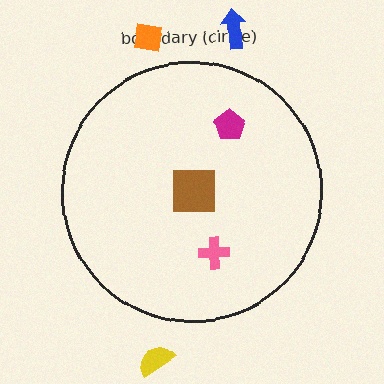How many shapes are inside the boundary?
3 inside, 3 outside.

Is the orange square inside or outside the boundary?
Outside.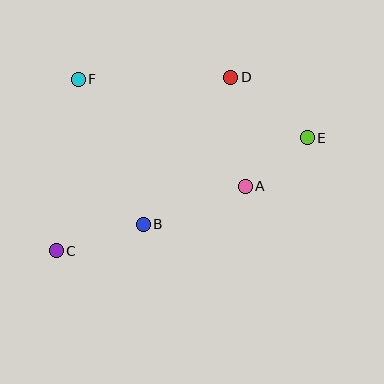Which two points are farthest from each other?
Points C and E are farthest from each other.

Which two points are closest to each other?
Points A and E are closest to each other.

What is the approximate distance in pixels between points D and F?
The distance between D and F is approximately 153 pixels.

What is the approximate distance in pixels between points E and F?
The distance between E and F is approximately 237 pixels.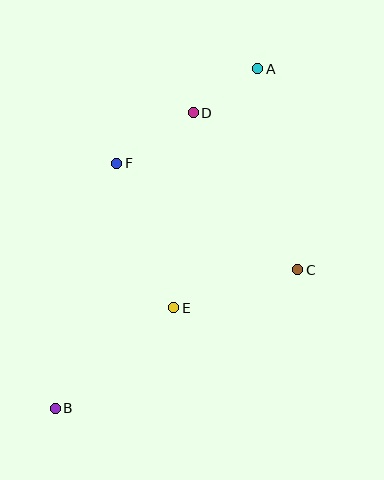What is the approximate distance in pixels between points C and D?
The distance between C and D is approximately 189 pixels.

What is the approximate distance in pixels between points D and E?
The distance between D and E is approximately 196 pixels.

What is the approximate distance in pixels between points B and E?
The distance between B and E is approximately 155 pixels.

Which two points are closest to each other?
Points A and D are closest to each other.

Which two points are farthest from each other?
Points A and B are farthest from each other.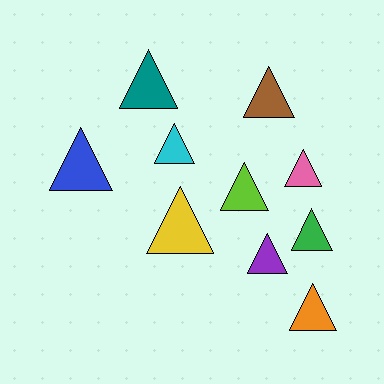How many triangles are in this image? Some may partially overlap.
There are 10 triangles.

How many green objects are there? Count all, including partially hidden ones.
There is 1 green object.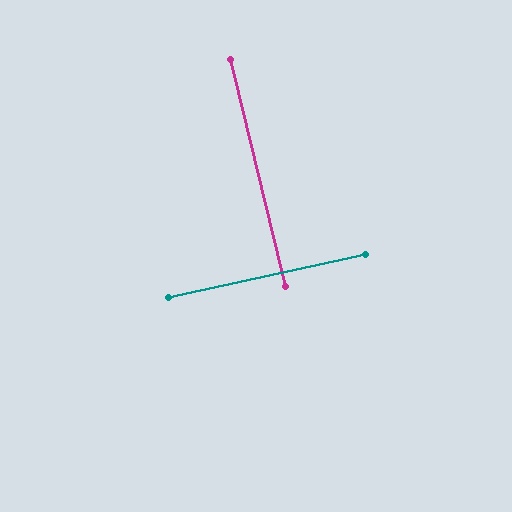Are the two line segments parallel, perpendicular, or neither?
Perpendicular — they meet at approximately 89°.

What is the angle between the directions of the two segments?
Approximately 89 degrees.